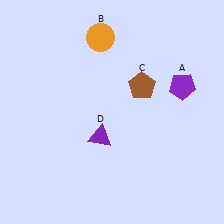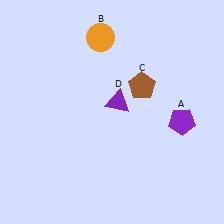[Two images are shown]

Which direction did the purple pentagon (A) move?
The purple pentagon (A) moved down.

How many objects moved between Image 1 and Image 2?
2 objects moved between the two images.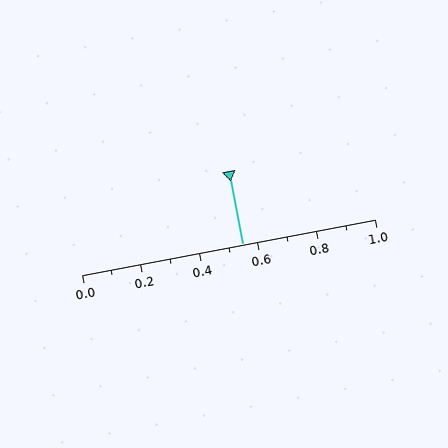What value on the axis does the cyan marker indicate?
The marker indicates approximately 0.55.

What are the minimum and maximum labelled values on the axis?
The axis runs from 0.0 to 1.0.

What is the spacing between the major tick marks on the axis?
The major ticks are spaced 0.2 apart.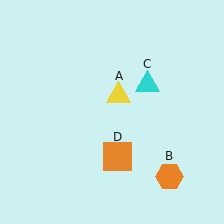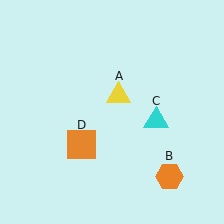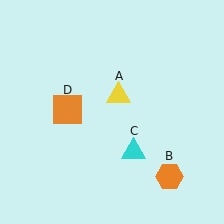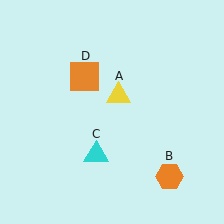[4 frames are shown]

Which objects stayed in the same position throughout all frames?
Yellow triangle (object A) and orange hexagon (object B) remained stationary.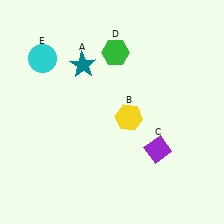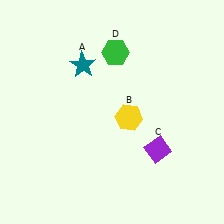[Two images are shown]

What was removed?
The cyan circle (E) was removed in Image 2.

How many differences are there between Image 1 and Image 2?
There is 1 difference between the two images.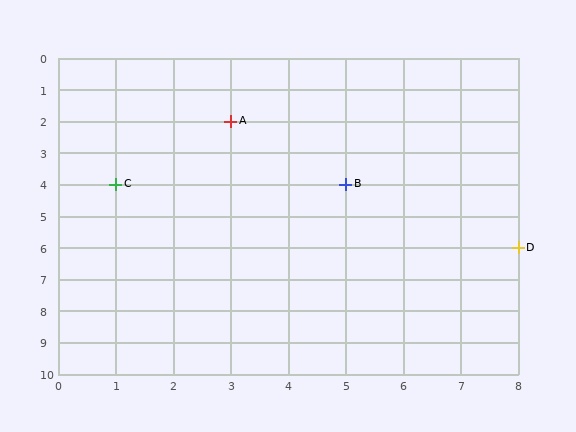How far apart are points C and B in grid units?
Points C and B are 4 columns apart.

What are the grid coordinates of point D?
Point D is at grid coordinates (8, 6).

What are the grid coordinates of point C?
Point C is at grid coordinates (1, 4).